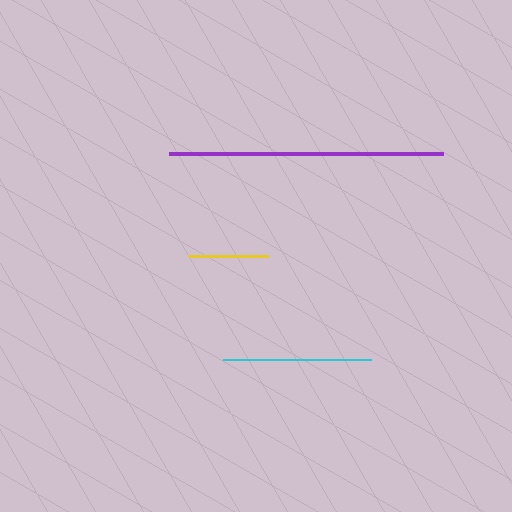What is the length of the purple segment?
The purple segment is approximately 274 pixels long.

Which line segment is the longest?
The purple line is the longest at approximately 274 pixels.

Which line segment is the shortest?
The yellow line is the shortest at approximately 80 pixels.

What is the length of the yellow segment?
The yellow segment is approximately 80 pixels long.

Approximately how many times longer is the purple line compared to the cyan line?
The purple line is approximately 1.8 times the length of the cyan line.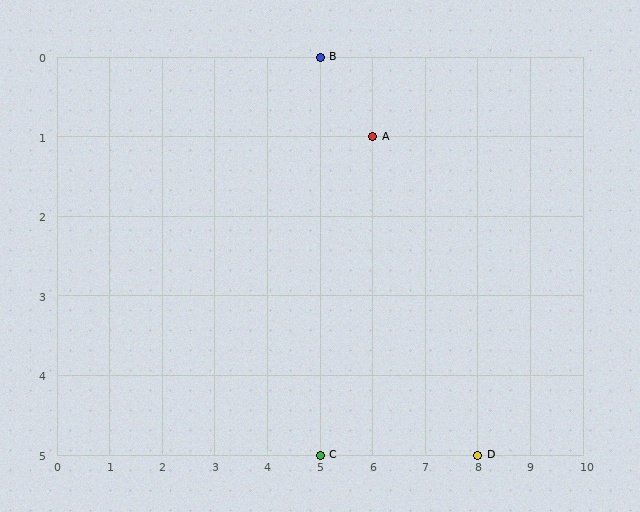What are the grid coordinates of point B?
Point B is at grid coordinates (5, 0).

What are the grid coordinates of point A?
Point A is at grid coordinates (6, 1).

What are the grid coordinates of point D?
Point D is at grid coordinates (8, 5).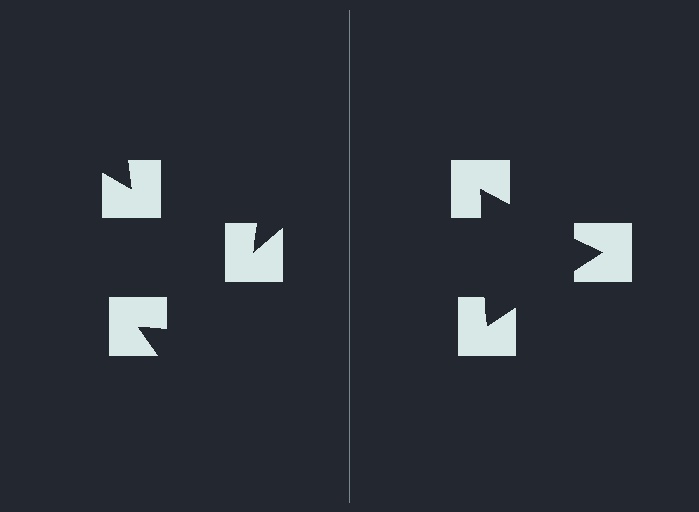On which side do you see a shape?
An illusory triangle appears on the right side. On the left side the wedge cuts are rotated, so no coherent shape forms.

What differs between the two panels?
The notched squares are positioned identically on both sides; only the wedge orientations differ. On the right they align to a triangle; on the left they are misaligned.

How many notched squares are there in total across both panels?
6 — 3 on each side.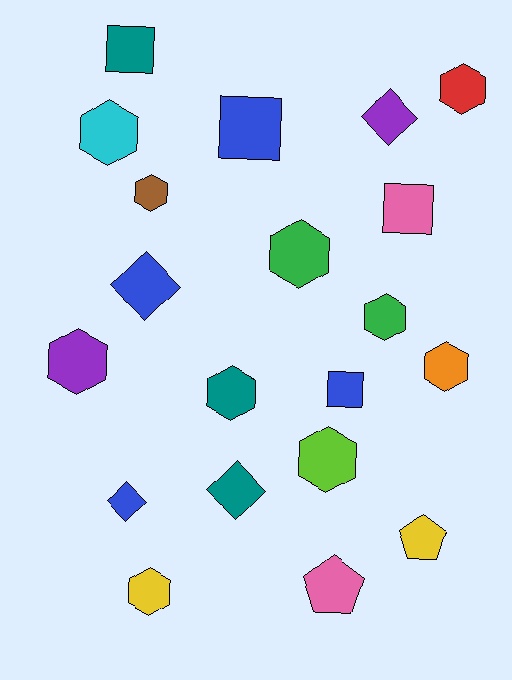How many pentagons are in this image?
There are 2 pentagons.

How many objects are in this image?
There are 20 objects.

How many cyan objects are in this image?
There is 1 cyan object.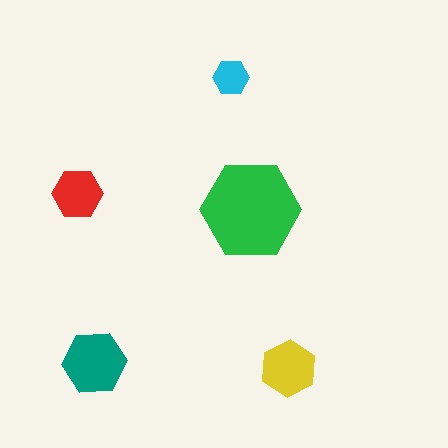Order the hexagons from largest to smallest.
the green one, the teal one, the yellow one, the red one, the cyan one.